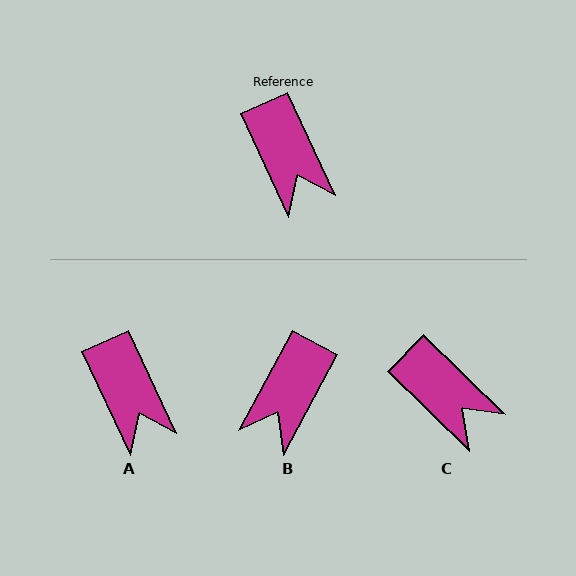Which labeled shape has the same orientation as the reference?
A.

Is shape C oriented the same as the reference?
No, it is off by about 21 degrees.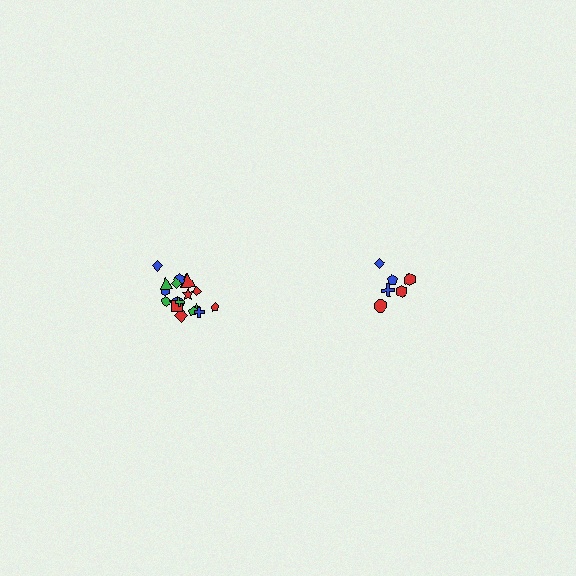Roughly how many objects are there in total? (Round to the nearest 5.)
Roughly 25 objects in total.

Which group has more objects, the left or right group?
The left group.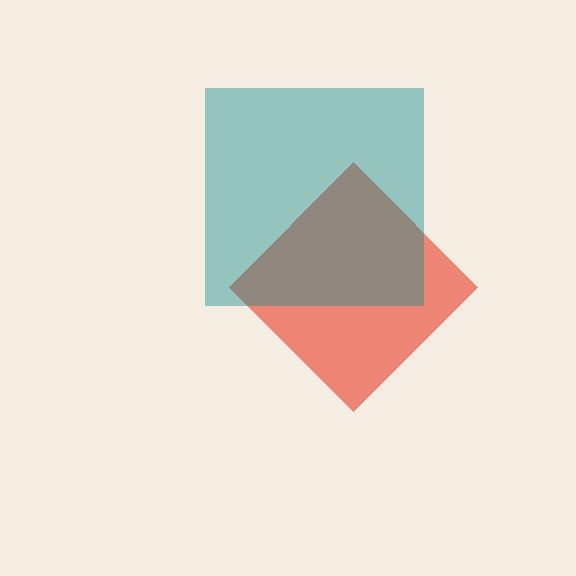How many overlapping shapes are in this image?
There are 2 overlapping shapes in the image.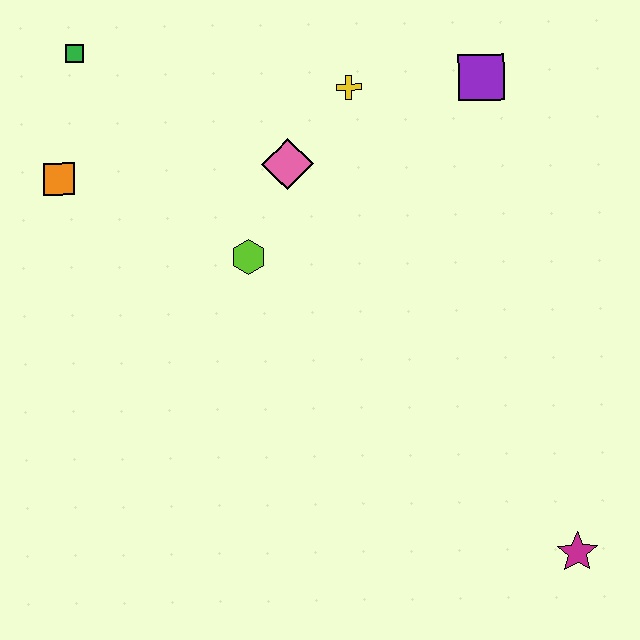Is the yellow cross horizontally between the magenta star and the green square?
Yes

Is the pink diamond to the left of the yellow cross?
Yes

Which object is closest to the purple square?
The yellow cross is closest to the purple square.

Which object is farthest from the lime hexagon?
The magenta star is farthest from the lime hexagon.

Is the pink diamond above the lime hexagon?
Yes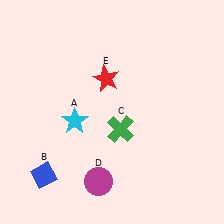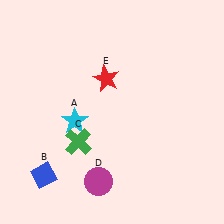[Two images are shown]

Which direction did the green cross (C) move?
The green cross (C) moved left.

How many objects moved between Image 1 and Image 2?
1 object moved between the two images.